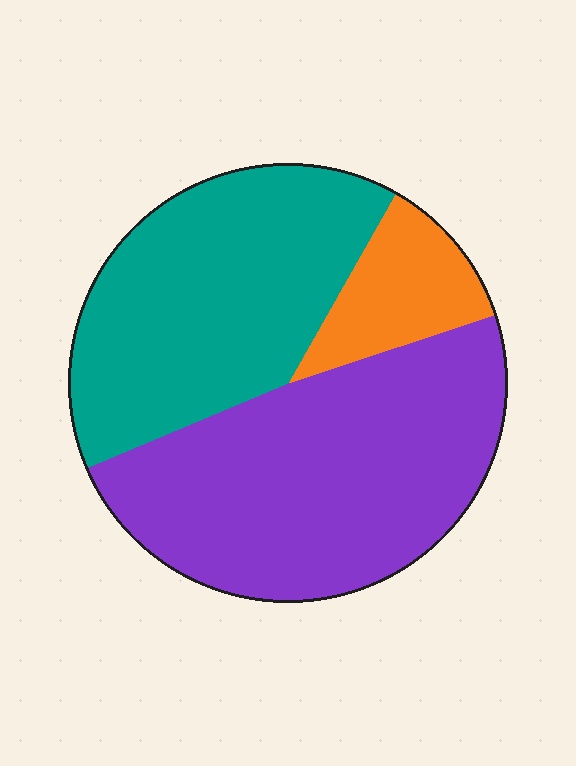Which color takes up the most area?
Purple, at roughly 50%.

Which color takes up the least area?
Orange, at roughly 10%.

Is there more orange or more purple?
Purple.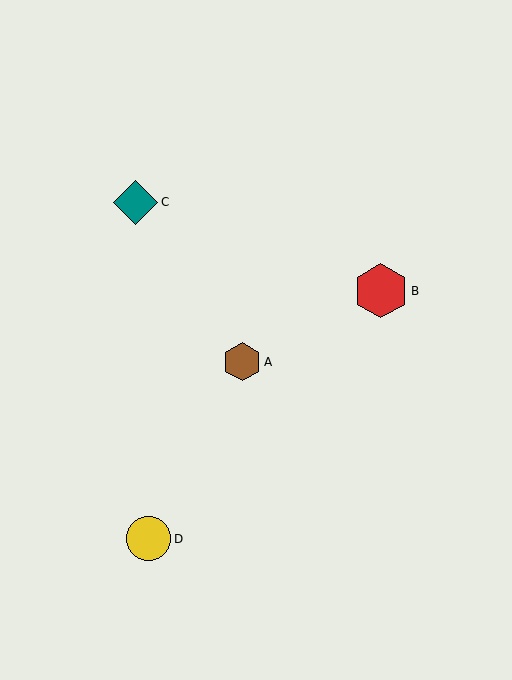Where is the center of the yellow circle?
The center of the yellow circle is at (148, 539).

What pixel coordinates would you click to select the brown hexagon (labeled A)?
Click at (242, 362) to select the brown hexagon A.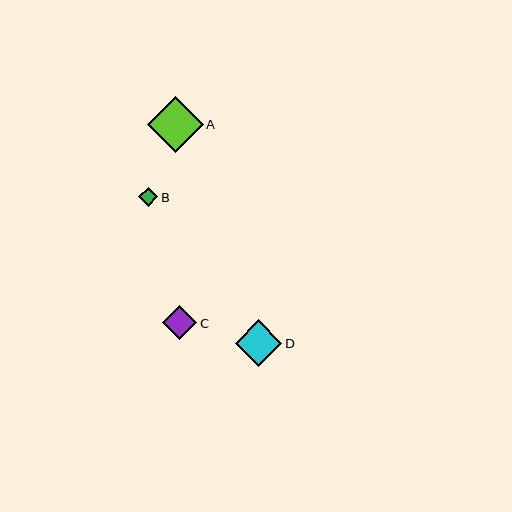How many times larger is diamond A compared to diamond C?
Diamond A is approximately 1.6 times the size of diamond C.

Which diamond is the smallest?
Diamond B is the smallest with a size of approximately 19 pixels.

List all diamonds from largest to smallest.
From largest to smallest: A, D, C, B.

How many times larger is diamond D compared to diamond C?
Diamond D is approximately 1.4 times the size of diamond C.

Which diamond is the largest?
Diamond A is the largest with a size of approximately 55 pixels.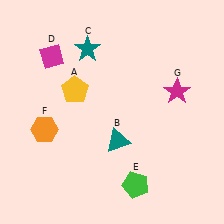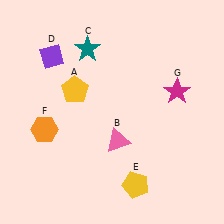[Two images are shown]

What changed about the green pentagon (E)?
In Image 1, E is green. In Image 2, it changed to yellow.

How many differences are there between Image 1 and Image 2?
There are 3 differences between the two images.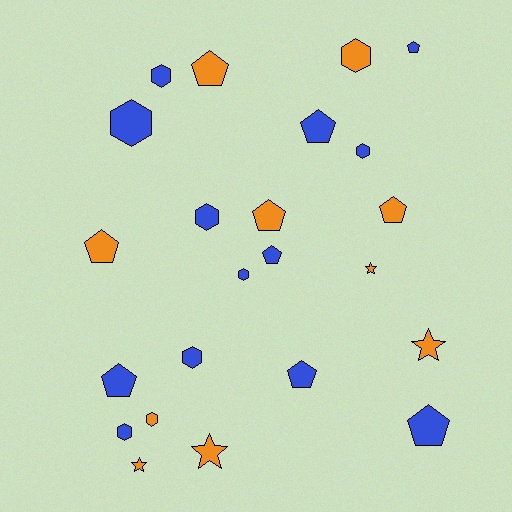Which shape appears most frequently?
Pentagon, with 10 objects.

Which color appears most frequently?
Blue, with 13 objects.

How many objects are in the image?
There are 23 objects.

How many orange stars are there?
There are 4 orange stars.